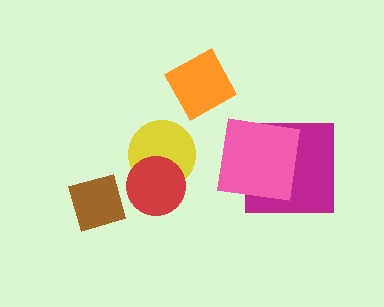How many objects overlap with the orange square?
0 objects overlap with the orange square.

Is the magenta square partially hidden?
Yes, it is partially covered by another shape.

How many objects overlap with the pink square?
1 object overlaps with the pink square.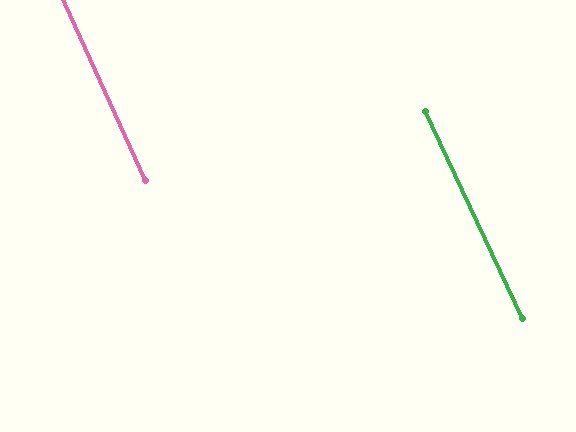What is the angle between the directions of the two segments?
Approximately 1 degree.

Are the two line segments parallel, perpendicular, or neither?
Parallel — their directions differ by only 0.6°.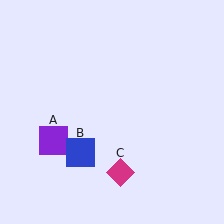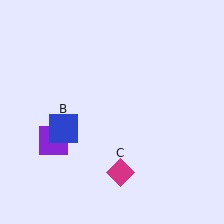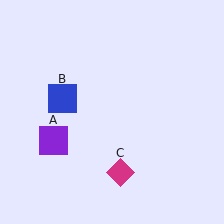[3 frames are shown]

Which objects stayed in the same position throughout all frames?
Purple square (object A) and magenta diamond (object C) remained stationary.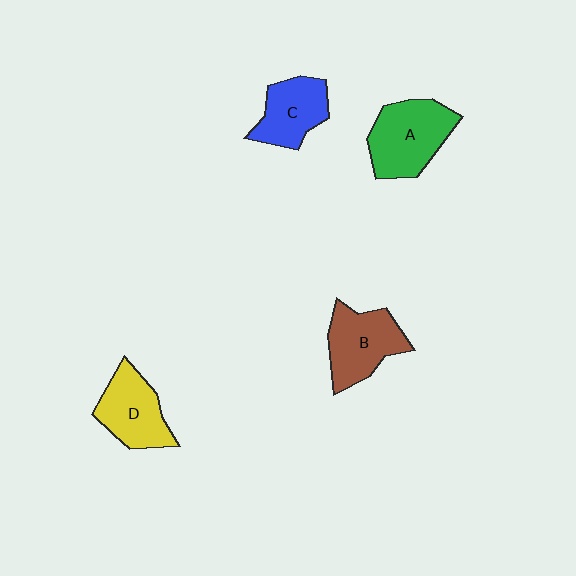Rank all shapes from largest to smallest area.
From largest to smallest: A (green), B (brown), D (yellow), C (blue).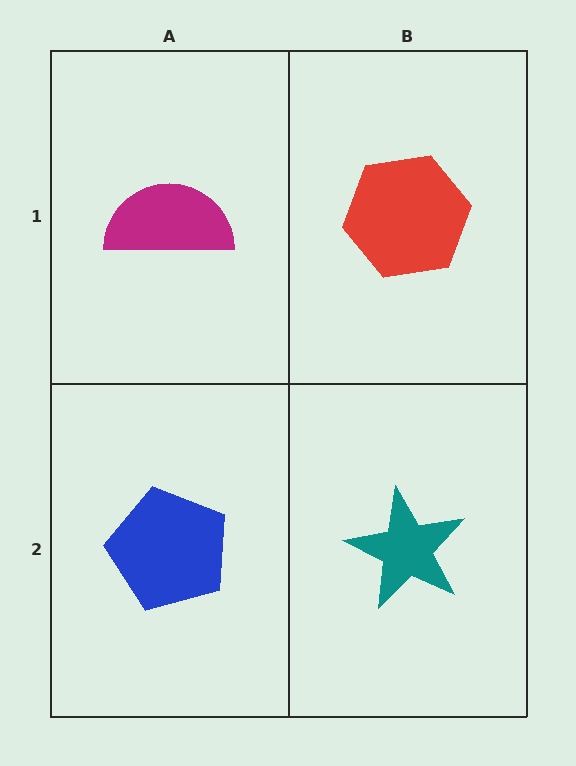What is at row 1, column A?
A magenta semicircle.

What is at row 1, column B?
A red hexagon.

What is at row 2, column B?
A teal star.